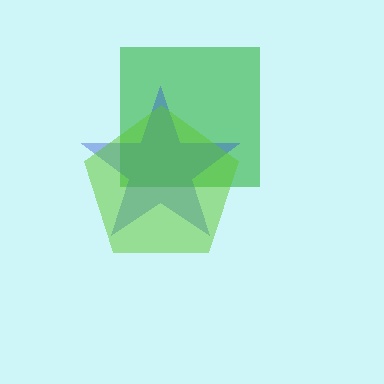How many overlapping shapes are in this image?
There are 3 overlapping shapes in the image.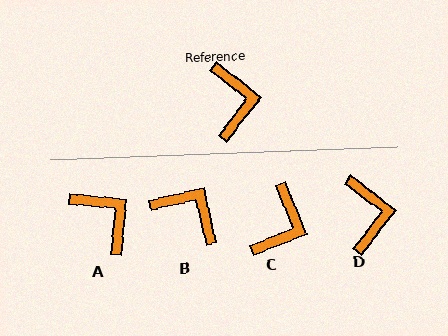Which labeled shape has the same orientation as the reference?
D.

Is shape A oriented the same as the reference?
No, it is off by about 33 degrees.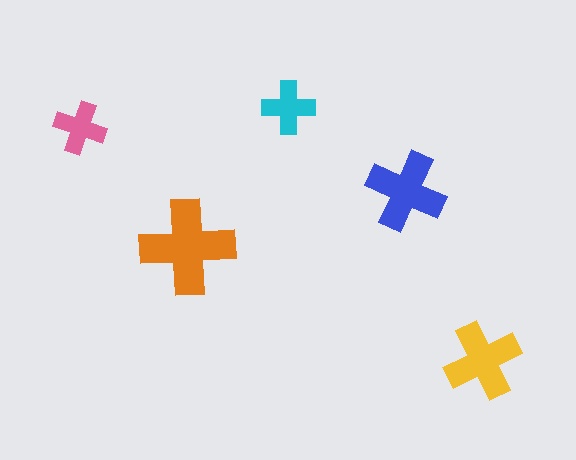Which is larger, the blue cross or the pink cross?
The blue one.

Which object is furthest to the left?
The pink cross is leftmost.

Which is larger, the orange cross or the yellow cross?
The orange one.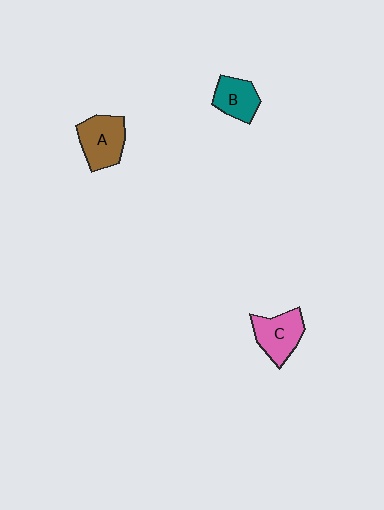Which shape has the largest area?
Shape A (brown).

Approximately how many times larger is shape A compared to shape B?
Approximately 1.3 times.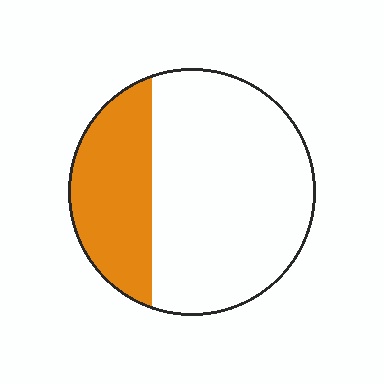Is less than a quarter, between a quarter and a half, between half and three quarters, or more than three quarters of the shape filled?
Between a quarter and a half.